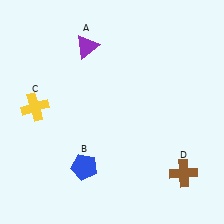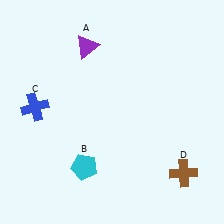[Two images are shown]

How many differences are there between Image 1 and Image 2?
There are 2 differences between the two images.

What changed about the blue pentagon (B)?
In Image 1, B is blue. In Image 2, it changed to cyan.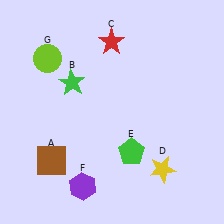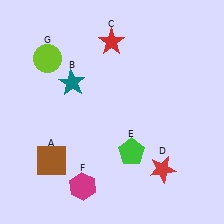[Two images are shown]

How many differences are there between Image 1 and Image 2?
There are 3 differences between the two images.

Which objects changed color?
B changed from green to teal. D changed from yellow to red. F changed from purple to magenta.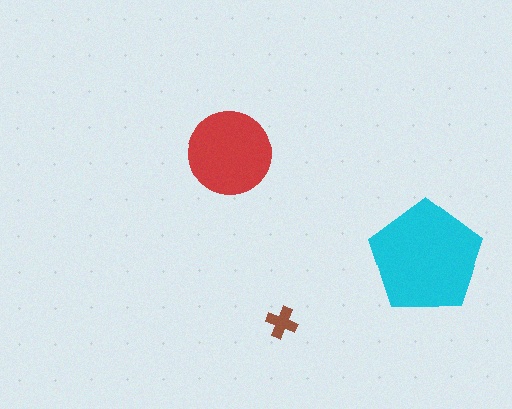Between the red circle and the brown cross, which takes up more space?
The red circle.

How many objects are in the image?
There are 3 objects in the image.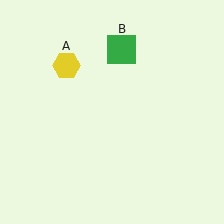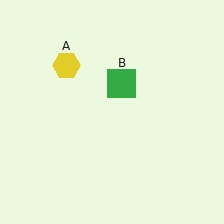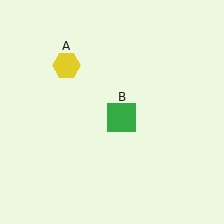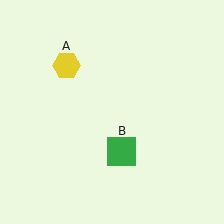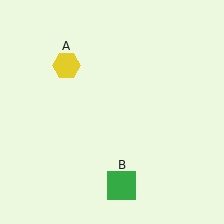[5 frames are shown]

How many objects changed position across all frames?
1 object changed position: green square (object B).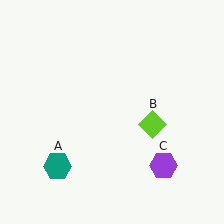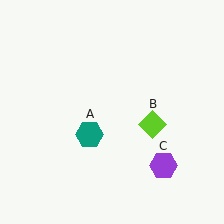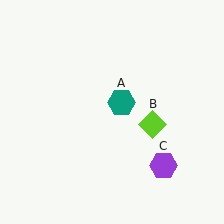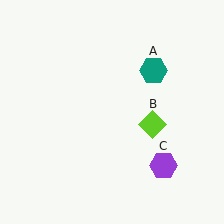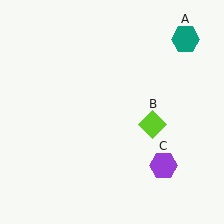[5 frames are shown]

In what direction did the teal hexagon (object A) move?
The teal hexagon (object A) moved up and to the right.